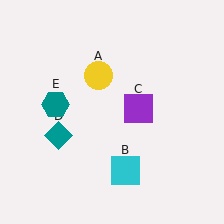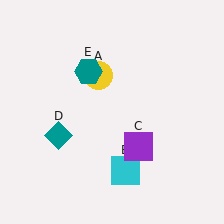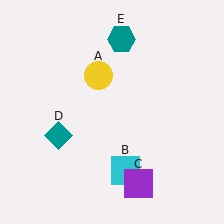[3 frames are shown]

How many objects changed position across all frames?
2 objects changed position: purple square (object C), teal hexagon (object E).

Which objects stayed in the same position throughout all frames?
Yellow circle (object A) and cyan square (object B) and teal diamond (object D) remained stationary.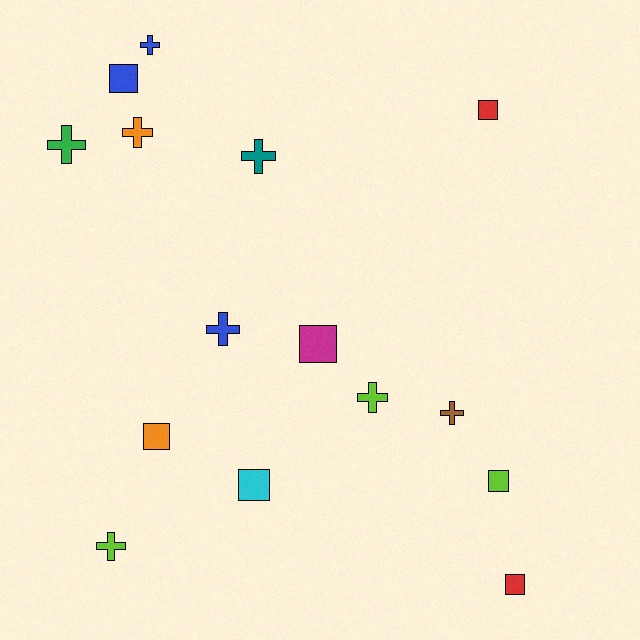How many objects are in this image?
There are 15 objects.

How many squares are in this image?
There are 7 squares.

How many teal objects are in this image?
There is 1 teal object.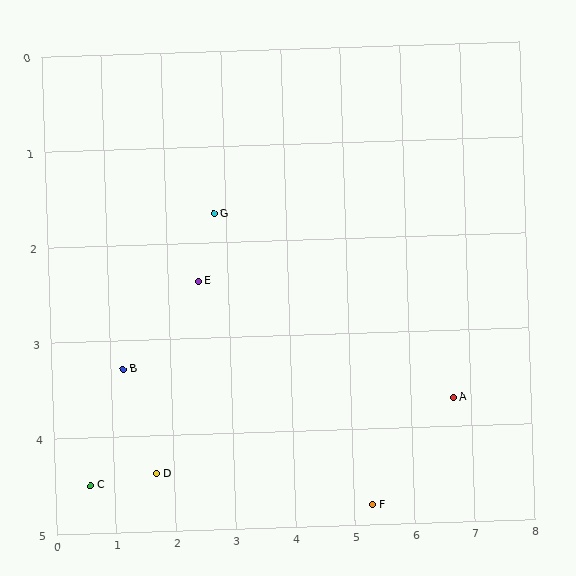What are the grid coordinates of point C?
Point C is at approximately (0.6, 4.5).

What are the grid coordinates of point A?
Point A is at approximately (6.7, 3.7).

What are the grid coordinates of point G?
Point G is at approximately (2.8, 1.7).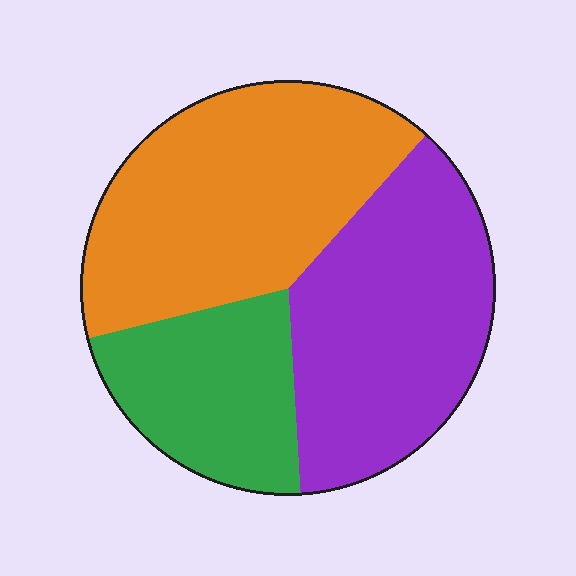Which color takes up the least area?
Green, at roughly 20%.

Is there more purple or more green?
Purple.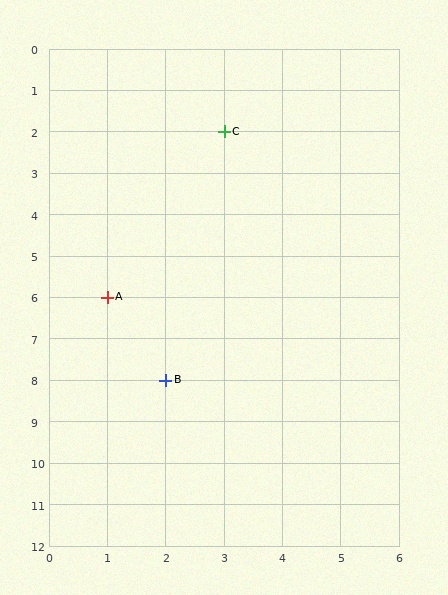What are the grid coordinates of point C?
Point C is at grid coordinates (3, 2).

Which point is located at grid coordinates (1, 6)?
Point A is at (1, 6).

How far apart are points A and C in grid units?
Points A and C are 2 columns and 4 rows apart (about 4.5 grid units diagonally).